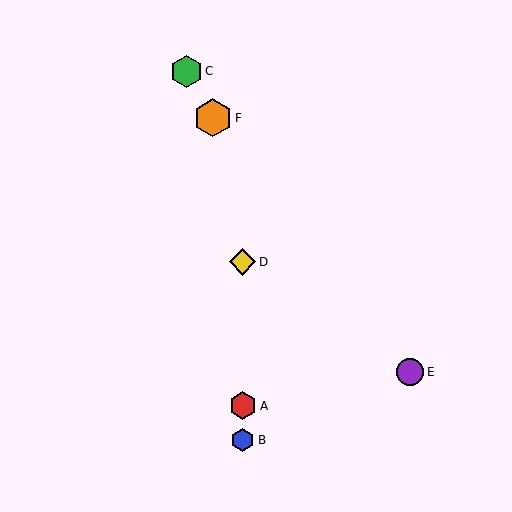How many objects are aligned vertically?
3 objects (A, B, D) are aligned vertically.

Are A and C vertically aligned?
No, A is at x≈243 and C is at x≈186.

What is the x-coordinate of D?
Object D is at x≈243.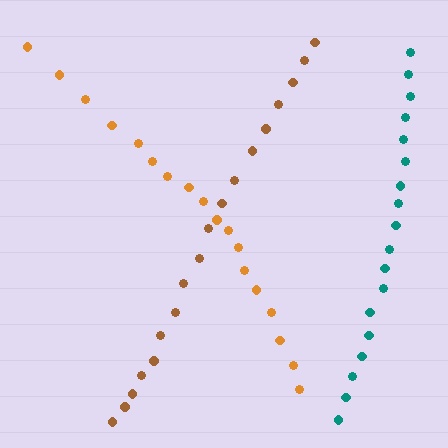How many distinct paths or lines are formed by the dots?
There are 3 distinct paths.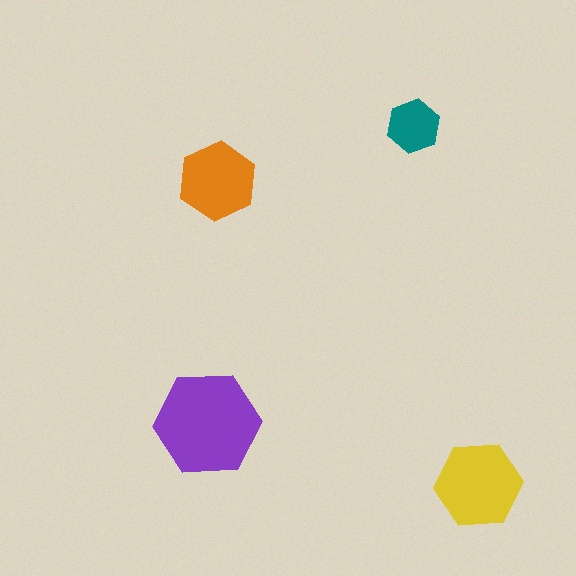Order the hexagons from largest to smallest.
the purple one, the yellow one, the orange one, the teal one.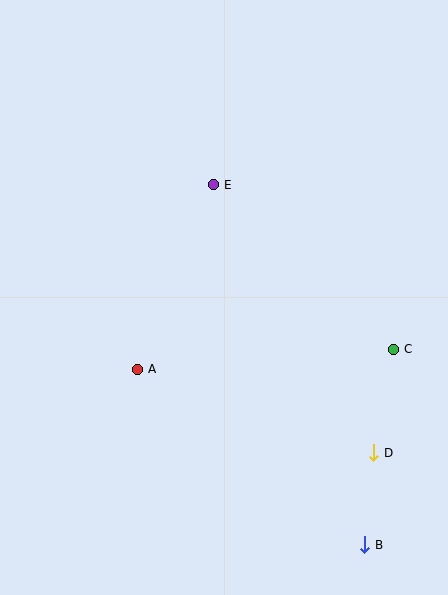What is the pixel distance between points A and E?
The distance between A and E is 200 pixels.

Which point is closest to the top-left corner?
Point E is closest to the top-left corner.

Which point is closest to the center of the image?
Point A at (138, 369) is closest to the center.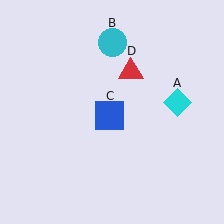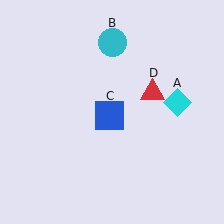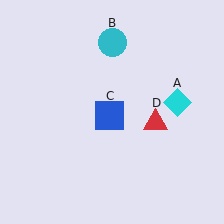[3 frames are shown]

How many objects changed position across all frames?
1 object changed position: red triangle (object D).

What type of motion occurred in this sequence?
The red triangle (object D) rotated clockwise around the center of the scene.